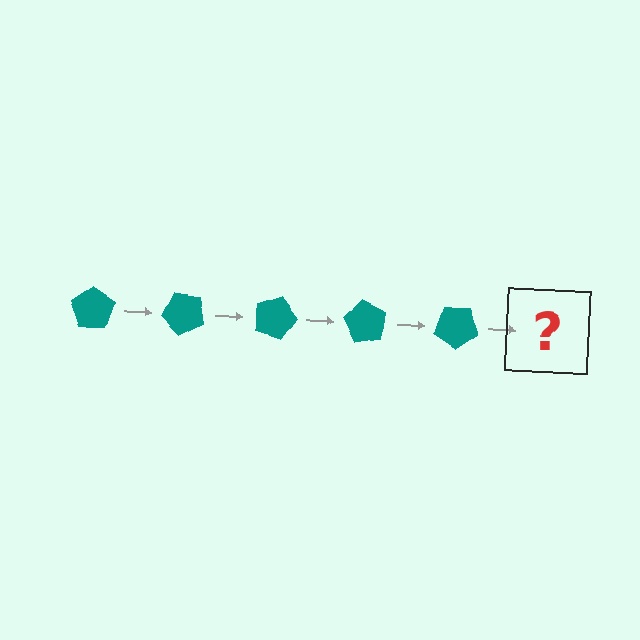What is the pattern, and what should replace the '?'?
The pattern is that the pentagon rotates 45 degrees each step. The '?' should be a teal pentagon rotated 225 degrees.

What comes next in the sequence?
The next element should be a teal pentagon rotated 225 degrees.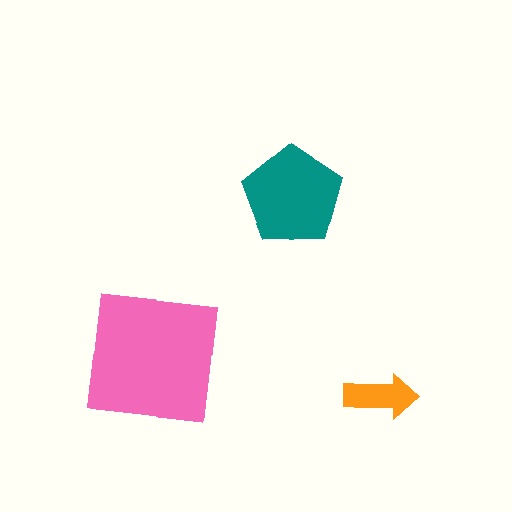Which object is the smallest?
The orange arrow.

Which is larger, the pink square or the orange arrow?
The pink square.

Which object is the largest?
The pink square.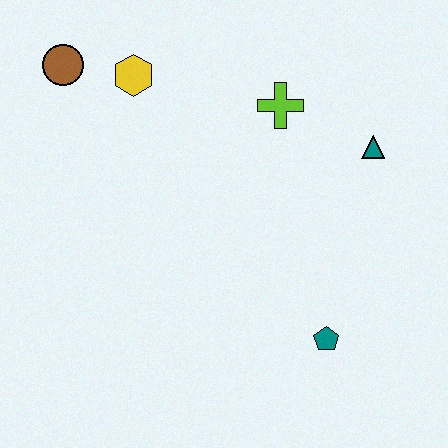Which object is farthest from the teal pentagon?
The brown circle is farthest from the teal pentagon.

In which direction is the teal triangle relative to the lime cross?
The teal triangle is to the right of the lime cross.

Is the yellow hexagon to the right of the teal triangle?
No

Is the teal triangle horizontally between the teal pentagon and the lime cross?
No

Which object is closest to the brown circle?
The yellow hexagon is closest to the brown circle.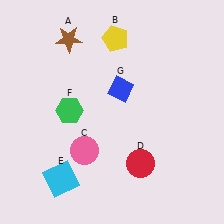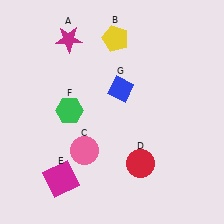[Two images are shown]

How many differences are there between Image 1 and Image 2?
There are 2 differences between the two images.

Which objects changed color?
A changed from brown to magenta. E changed from cyan to magenta.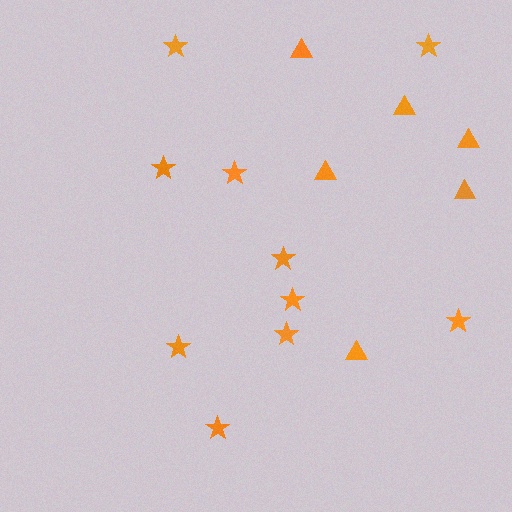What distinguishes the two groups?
There are 2 groups: one group of triangles (6) and one group of stars (10).